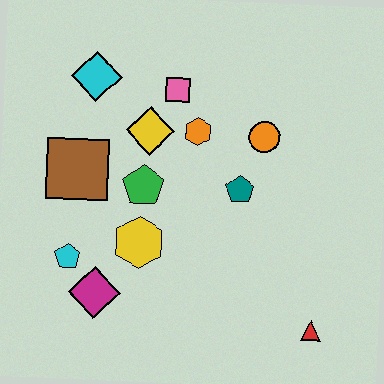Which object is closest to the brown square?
The green pentagon is closest to the brown square.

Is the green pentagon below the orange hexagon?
Yes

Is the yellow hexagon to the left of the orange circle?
Yes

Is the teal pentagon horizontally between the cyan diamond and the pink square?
No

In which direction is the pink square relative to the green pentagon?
The pink square is above the green pentagon.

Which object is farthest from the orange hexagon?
The red triangle is farthest from the orange hexagon.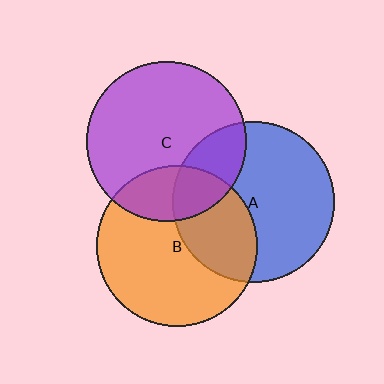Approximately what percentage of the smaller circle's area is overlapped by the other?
Approximately 25%.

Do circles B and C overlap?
Yes.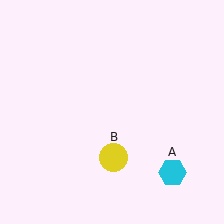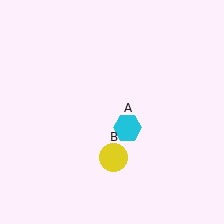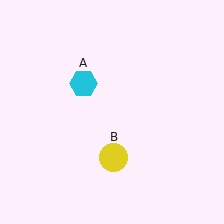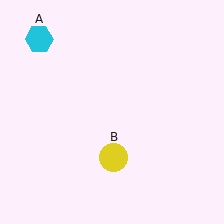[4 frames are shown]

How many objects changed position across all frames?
1 object changed position: cyan hexagon (object A).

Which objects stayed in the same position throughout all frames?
Yellow circle (object B) remained stationary.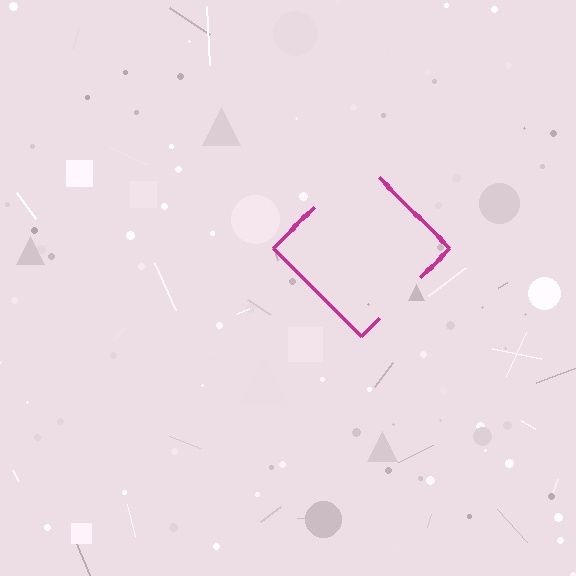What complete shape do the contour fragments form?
The contour fragments form a diamond.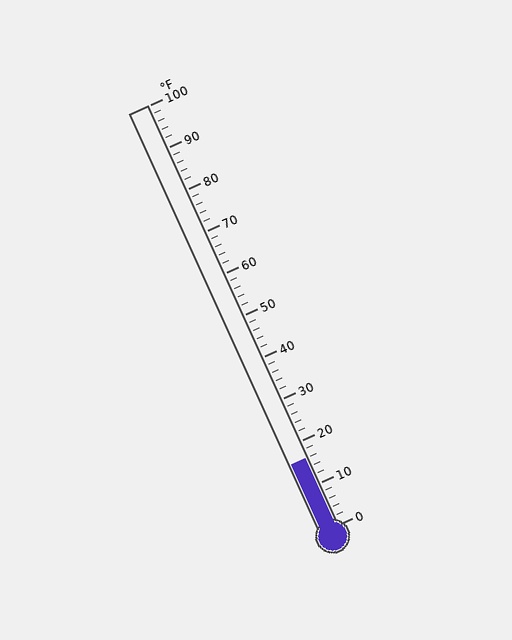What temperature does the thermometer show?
The thermometer shows approximately 16°F.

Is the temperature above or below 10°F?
The temperature is above 10°F.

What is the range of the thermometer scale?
The thermometer scale ranges from 0°F to 100°F.